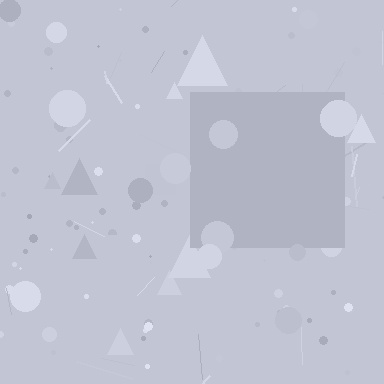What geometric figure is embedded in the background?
A square is embedded in the background.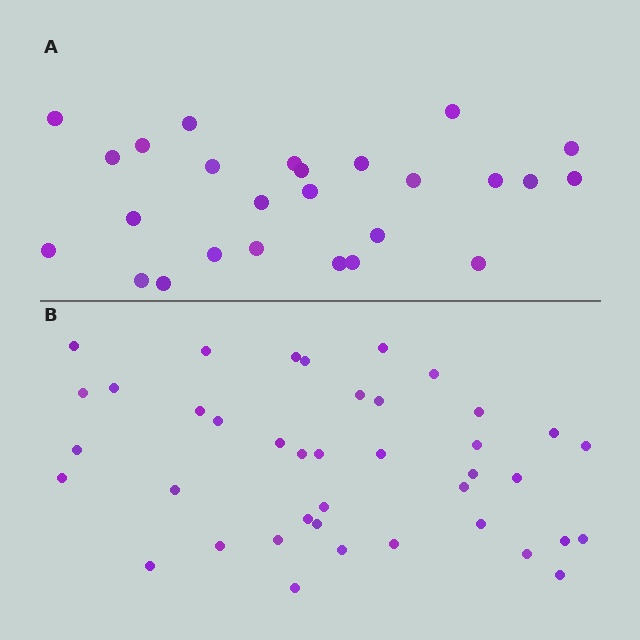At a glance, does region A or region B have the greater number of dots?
Region B (the bottom region) has more dots.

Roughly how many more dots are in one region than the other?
Region B has approximately 15 more dots than region A.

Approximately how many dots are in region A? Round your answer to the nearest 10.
About 30 dots. (The exact count is 26, which rounds to 30.)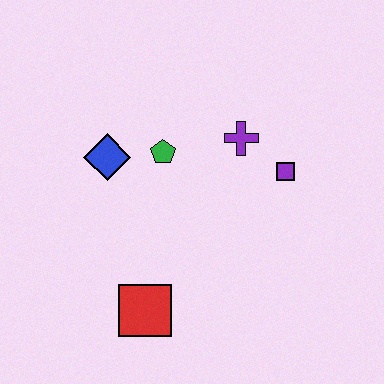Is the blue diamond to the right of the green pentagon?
No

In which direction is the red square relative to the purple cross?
The red square is below the purple cross.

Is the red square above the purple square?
No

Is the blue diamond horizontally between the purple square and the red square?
No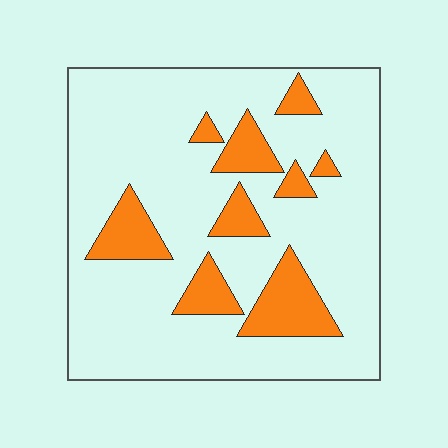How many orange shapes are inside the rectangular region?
9.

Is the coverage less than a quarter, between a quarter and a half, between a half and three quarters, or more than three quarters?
Less than a quarter.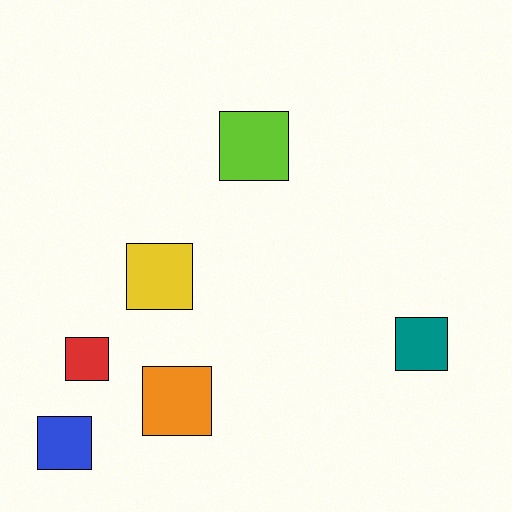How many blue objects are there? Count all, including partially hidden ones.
There is 1 blue object.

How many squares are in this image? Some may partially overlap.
There are 6 squares.